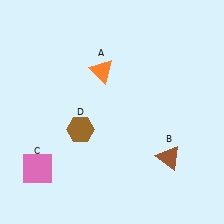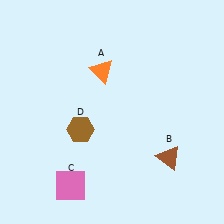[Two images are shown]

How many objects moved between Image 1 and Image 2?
1 object moved between the two images.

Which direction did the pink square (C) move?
The pink square (C) moved right.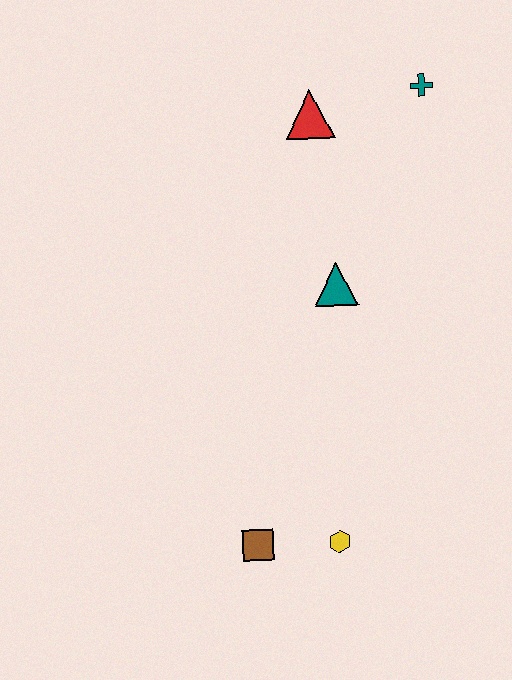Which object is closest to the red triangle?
The teal cross is closest to the red triangle.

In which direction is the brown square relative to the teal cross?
The brown square is below the teal cross.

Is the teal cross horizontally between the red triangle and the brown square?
No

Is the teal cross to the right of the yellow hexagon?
Yes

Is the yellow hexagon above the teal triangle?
No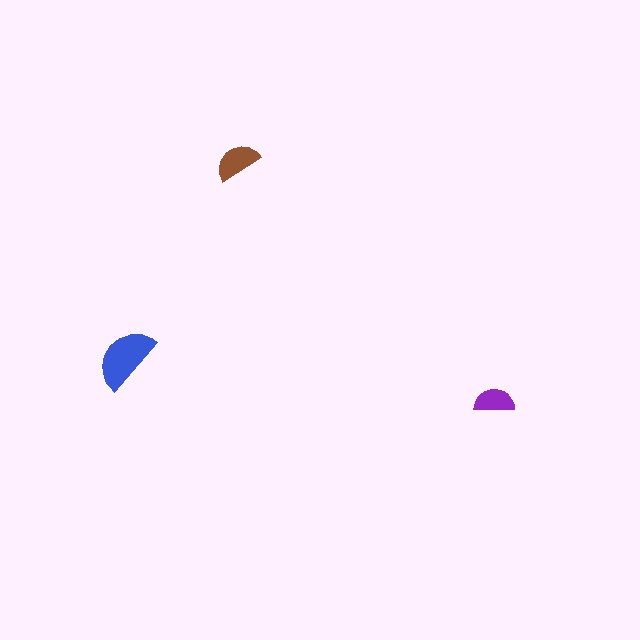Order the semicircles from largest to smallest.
the blue one, the brown one, the purple one.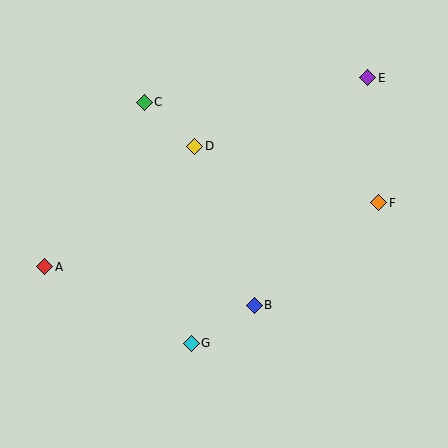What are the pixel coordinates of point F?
Point F is at (379, 203).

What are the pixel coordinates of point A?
Point A is at (45, 267).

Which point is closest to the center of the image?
Point D at (195, 146) is closest to the center.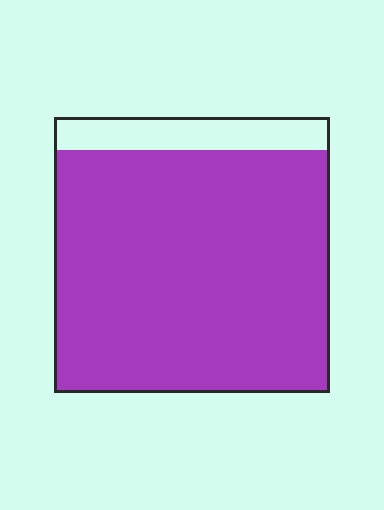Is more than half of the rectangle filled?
Yes.